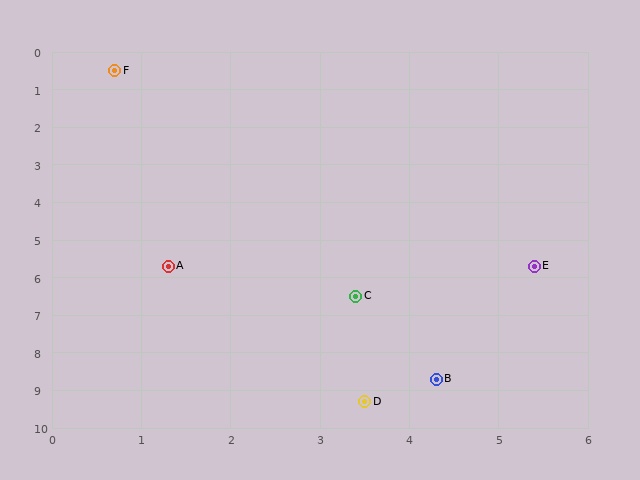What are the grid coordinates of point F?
Point F is at approximately (0.7, 0.5).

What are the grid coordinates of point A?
Point A is at approximately (1.3, 5.7).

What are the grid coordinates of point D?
Point D is at approximately (3.5, 9.3).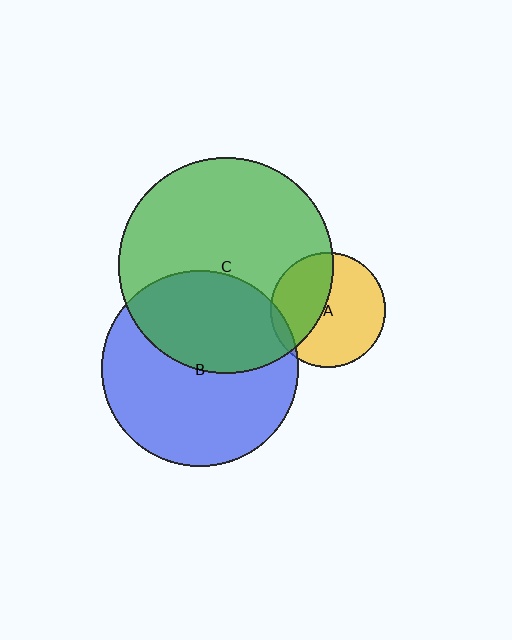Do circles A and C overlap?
Yes.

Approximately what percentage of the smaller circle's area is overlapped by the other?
Approximately 40%.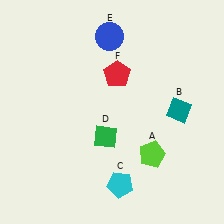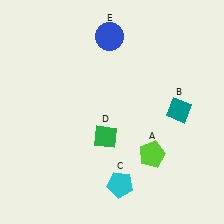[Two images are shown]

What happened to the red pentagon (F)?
The red pentagon (F) was removed in Image 2. It was in the top-right area of Image 1.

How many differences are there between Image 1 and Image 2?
There is 1 difference between the two images.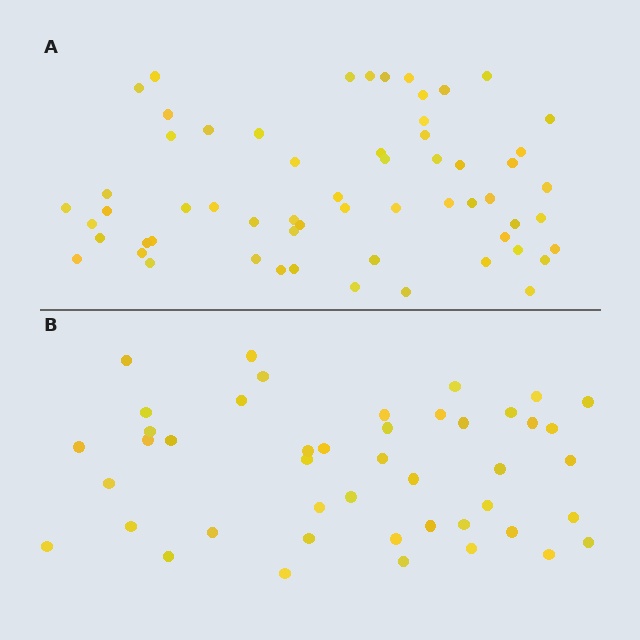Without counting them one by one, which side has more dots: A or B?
Region A (the top region) has more dots.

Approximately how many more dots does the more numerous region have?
Region A has approximately 15 more dots than region B.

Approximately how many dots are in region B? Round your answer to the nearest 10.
About 40 dots. (The exact count is 45, which rounds to 40.)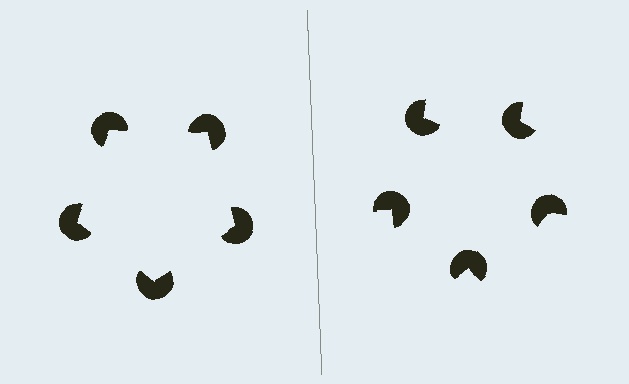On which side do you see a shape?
An illusory pentagon appears on the left side. On the right side the wedge cuts are rotated, so no coherent shape forms.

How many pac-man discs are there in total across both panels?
10 — 5 on each side.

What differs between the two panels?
The pac-man discs are positioned identically on both sides; only the wedge orientations differ. On the left they align to a pentagon; on the right they are misaligned.